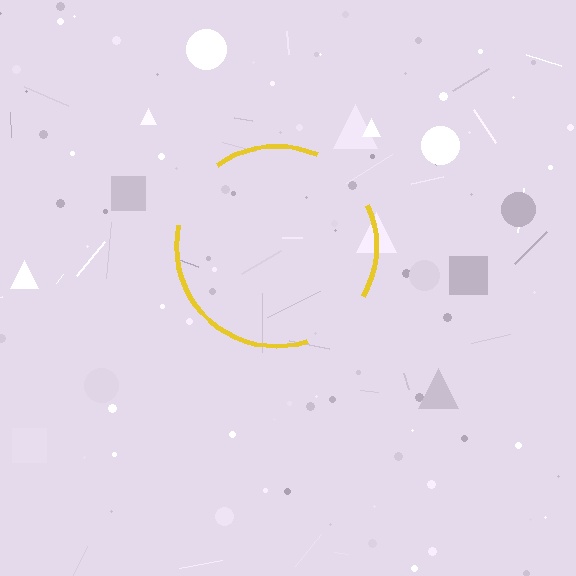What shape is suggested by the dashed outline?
The dashed outline suggests a circle.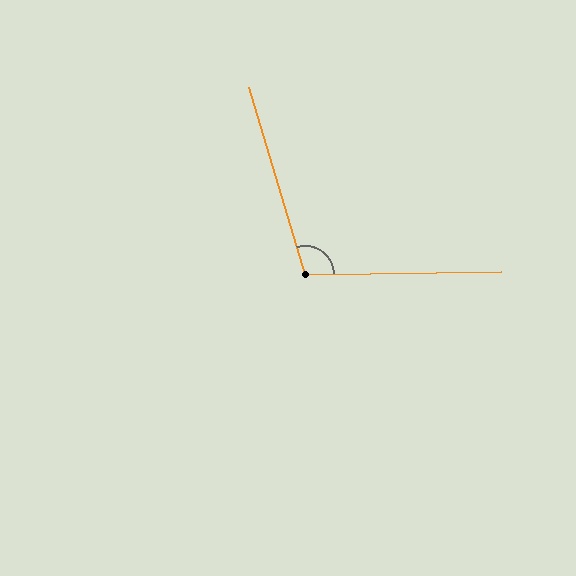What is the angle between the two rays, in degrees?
Approximately 106 degrees.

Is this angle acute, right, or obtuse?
It is obtuse.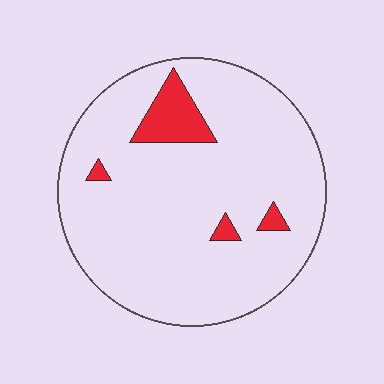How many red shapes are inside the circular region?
4.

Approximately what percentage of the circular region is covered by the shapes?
Approximately 10%.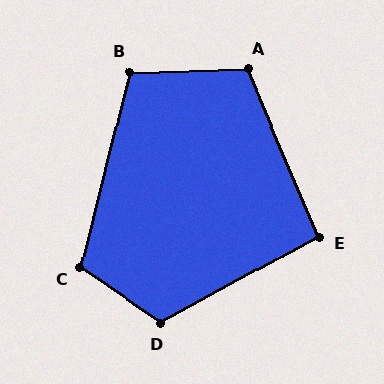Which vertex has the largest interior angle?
D, at approximately 117 degrees.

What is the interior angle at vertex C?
Approximately 110 degrees (obtuse).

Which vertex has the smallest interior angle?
E, at approximately 96 degrees.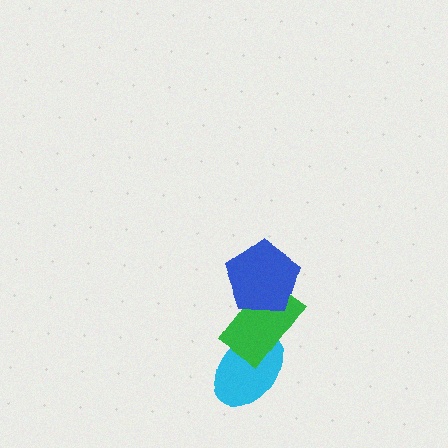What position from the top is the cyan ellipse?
The cyan ellipse is 3rd from the top.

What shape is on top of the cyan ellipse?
The green rectangle is on top of the cyan ellipse.